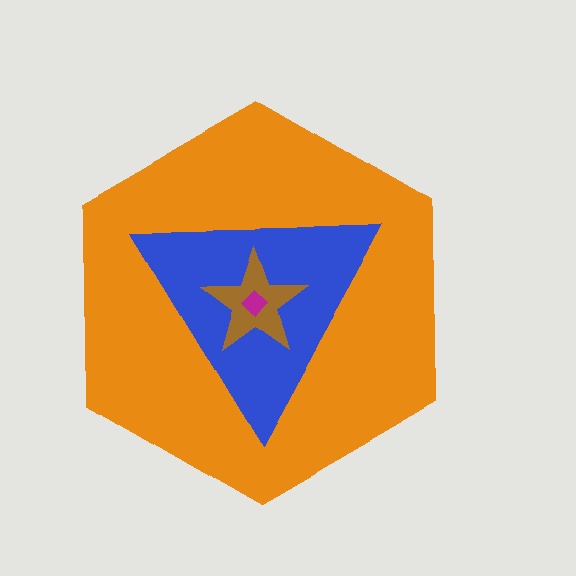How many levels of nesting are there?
4.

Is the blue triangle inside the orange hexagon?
Yes.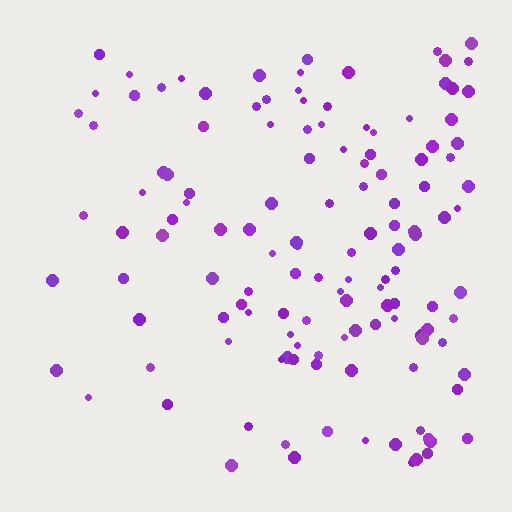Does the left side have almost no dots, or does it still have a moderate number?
Still a moderate number, just noticeably fewer than the right.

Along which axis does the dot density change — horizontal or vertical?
Horizontal.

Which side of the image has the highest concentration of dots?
The right.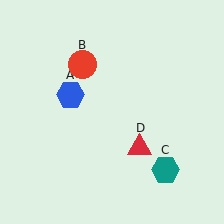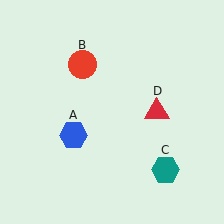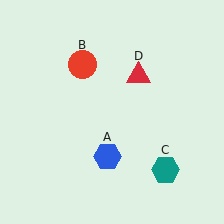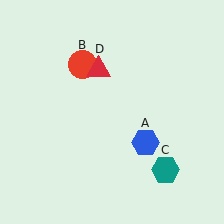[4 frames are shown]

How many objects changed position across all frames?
2 objects changed position: blue hexagon (object A), red triangle (object D).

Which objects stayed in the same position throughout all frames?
Red circle (object B) and teal hexagon (object C) remained stationary.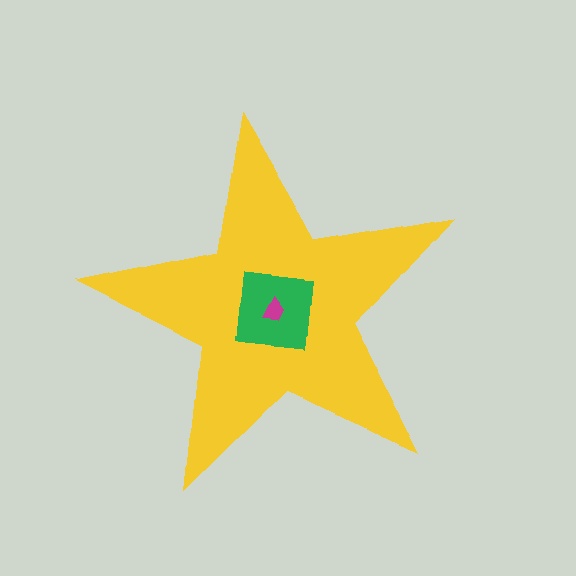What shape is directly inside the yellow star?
The green square.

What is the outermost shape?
The yellow star.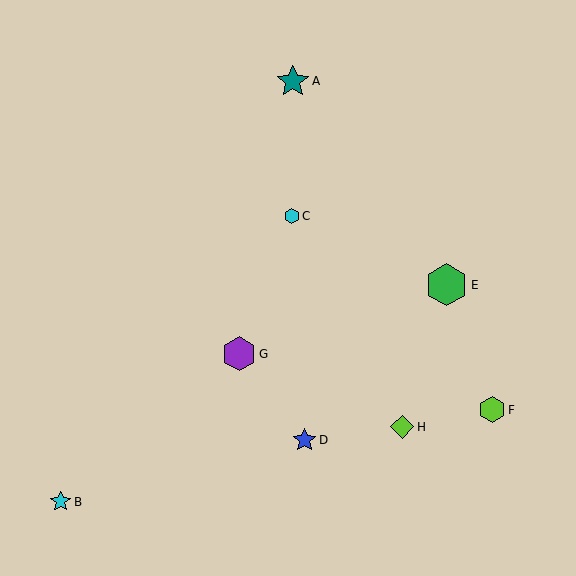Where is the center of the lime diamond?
The center of the lime diamond is at (402, 427).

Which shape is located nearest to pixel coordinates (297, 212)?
The cyan hexagon (labeled C) at (292, 216) is nearest to that location.